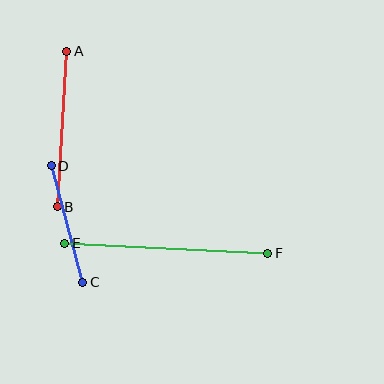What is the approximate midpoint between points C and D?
The midpoint is at approximately (67, 224) pixels.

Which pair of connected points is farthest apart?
Points E and F are farthest apart.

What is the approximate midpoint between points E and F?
The midpoint is at approximately (166, 248) pixels.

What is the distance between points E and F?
The distance is approximately 203 pixels.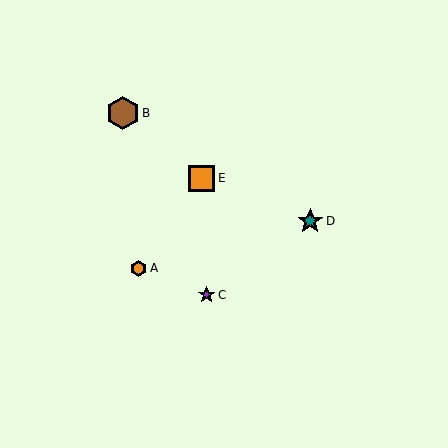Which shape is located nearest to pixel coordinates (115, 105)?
The brown hexagon (labeled B) at (123, 113) is nearest to that location.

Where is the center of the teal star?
The center of the teal star is at (310, 221).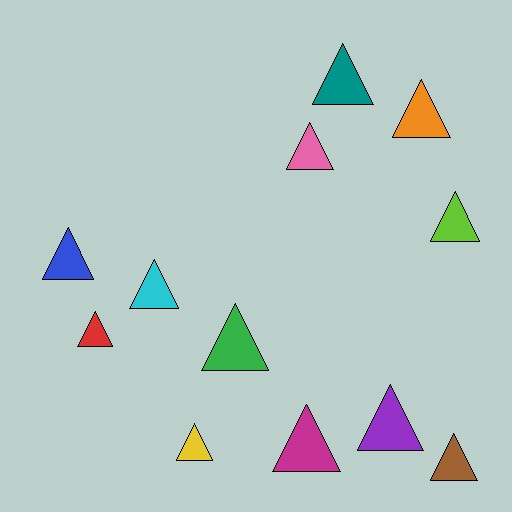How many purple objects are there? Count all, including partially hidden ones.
There is 1 purple object.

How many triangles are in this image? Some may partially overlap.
There are 12 triangles.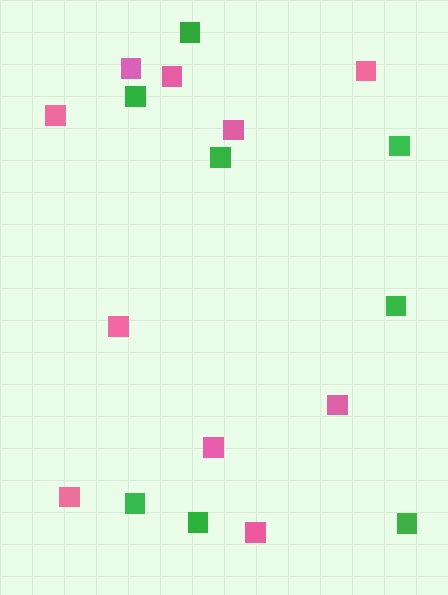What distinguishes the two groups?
There are 2 groups: one group of pink squares (10) and one group of green squares (8).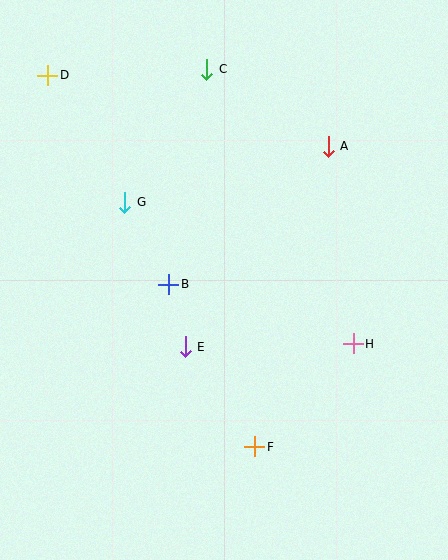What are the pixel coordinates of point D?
Point D is at (48, 75).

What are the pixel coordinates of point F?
Point F is at (254, 447).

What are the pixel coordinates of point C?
Point C is at (207, 69).